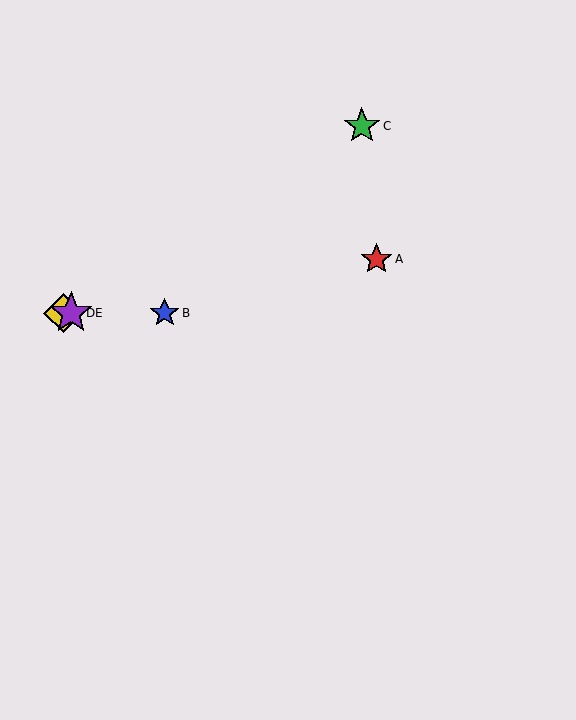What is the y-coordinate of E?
Object E is at y≈313.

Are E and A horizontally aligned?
No, E is at y≈313 and A is at y≈259.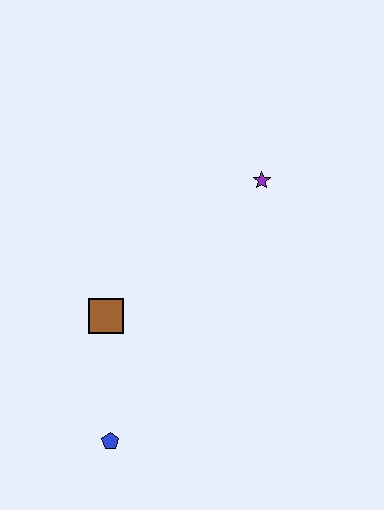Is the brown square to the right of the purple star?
No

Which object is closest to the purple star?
The brown square is closest to the purple star.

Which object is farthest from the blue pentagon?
The purple star is farthest from the blue pentagon.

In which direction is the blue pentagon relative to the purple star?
The blue pentagon is below the purple star.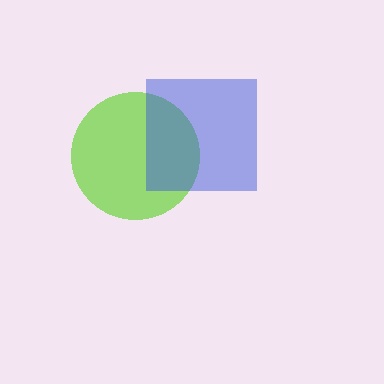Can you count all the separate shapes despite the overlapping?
Yes, there are 2 separate shapes.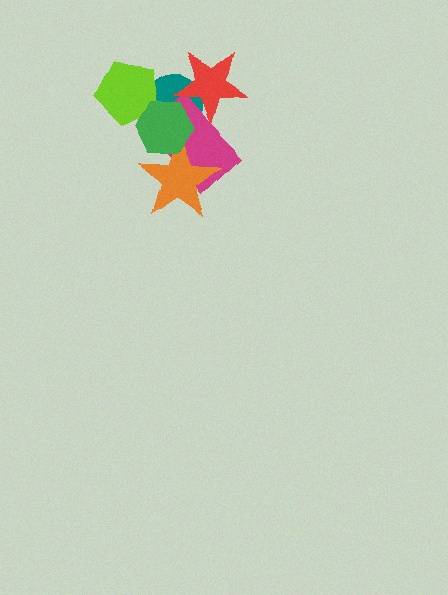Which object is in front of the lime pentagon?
The green hexagon is in front of the lime pentagon.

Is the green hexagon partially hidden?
No, no other shape covers it.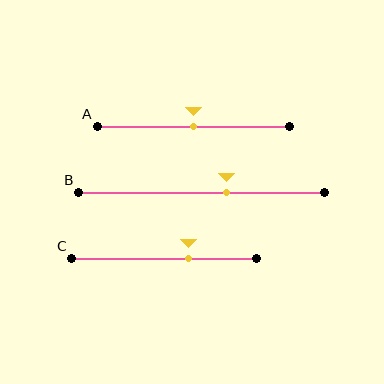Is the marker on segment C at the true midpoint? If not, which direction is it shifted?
No, the marker on segment C is shifted to the right by about 13% of the segment length.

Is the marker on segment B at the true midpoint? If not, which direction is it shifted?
No, the marker on segment B is shifted to the right by about 10% of the segment length.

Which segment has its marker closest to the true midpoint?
Segment A has its marker closest to the true midpoint.